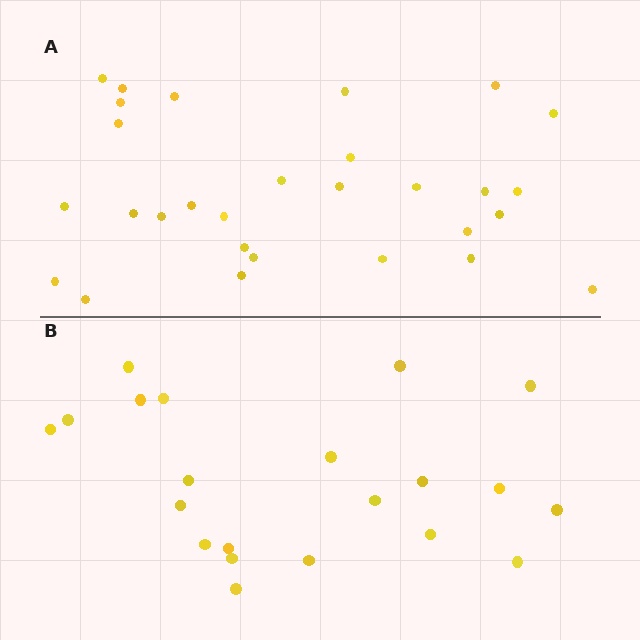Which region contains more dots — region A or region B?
Region A (the top region) has more dots.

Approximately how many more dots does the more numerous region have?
Region A has roughly 8 or so more dots than region B.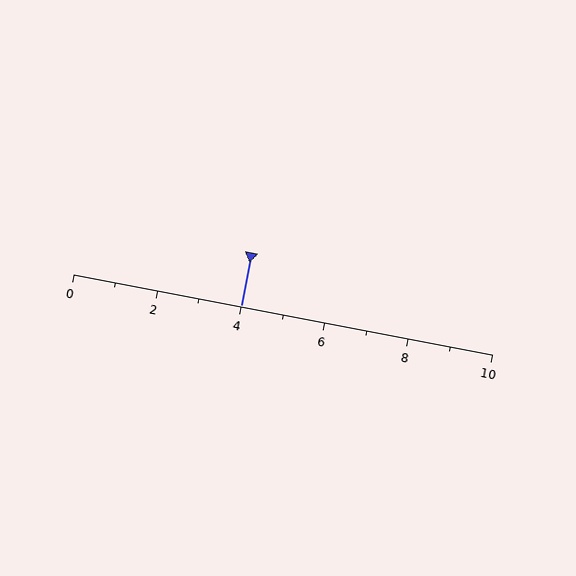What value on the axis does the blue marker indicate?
The marker indicates approximately 4.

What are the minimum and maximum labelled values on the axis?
The axis runs from 0 to 10.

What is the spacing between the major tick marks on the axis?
The major ticks are spaced 2 apart.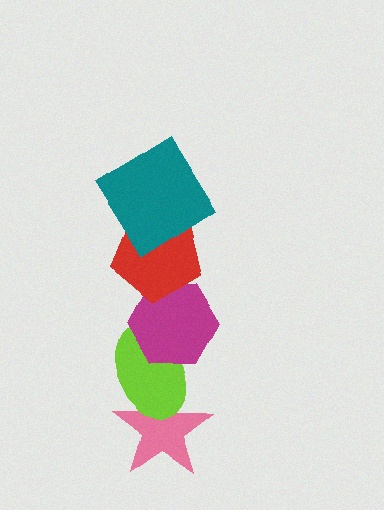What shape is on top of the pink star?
The lime ellipse is on top of the pink star.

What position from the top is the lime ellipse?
The lime ellipse is 4th from the top.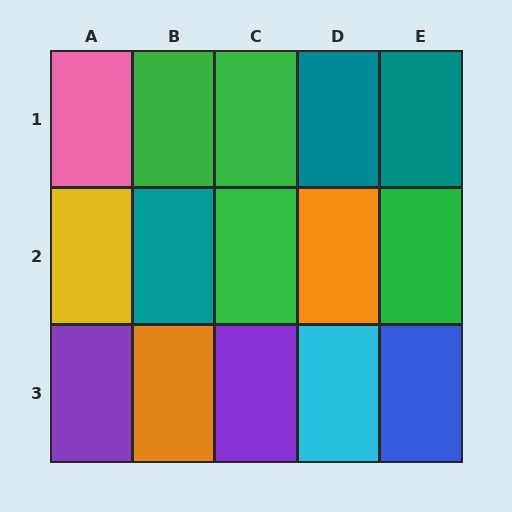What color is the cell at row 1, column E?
Teal.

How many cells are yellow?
1 cell is yellow.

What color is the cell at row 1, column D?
Teal.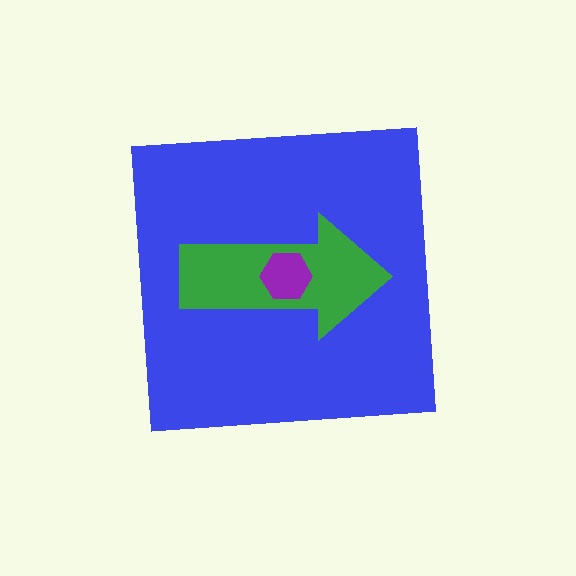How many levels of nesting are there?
3.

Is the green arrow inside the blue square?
Yes.